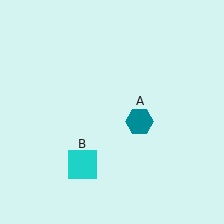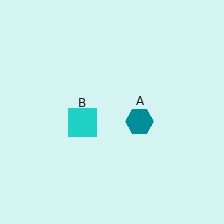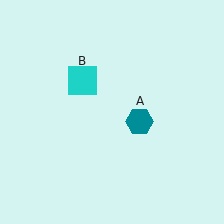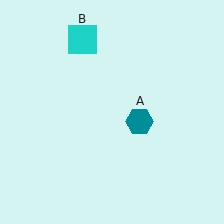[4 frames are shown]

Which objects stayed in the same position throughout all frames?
Teal hexagon (object A) remained stationary.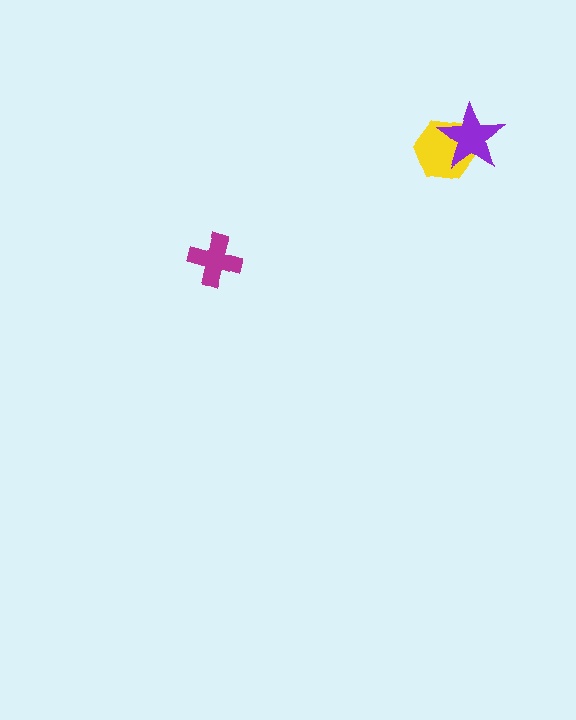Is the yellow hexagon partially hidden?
Yes, it is partially covered by another shape.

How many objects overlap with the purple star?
1 object overlaps with the purple star.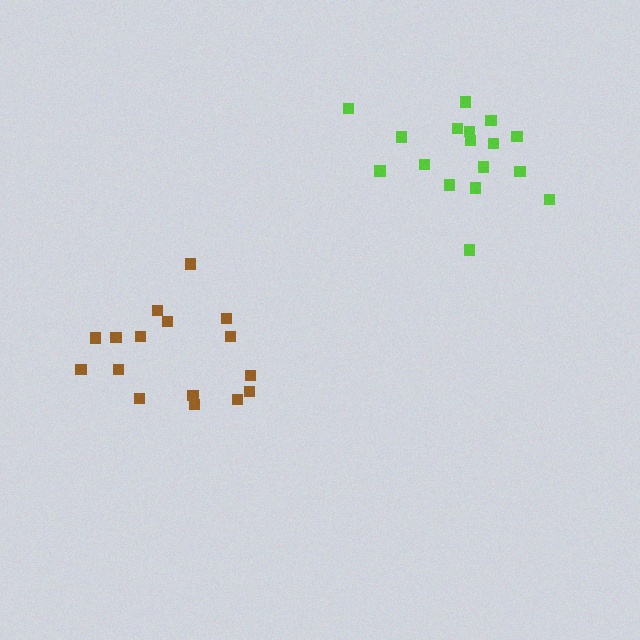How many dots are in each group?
Group 1: 17 dots, Group 2: 16 dots (33 total).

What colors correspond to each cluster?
The clusters are colored: lime, brown.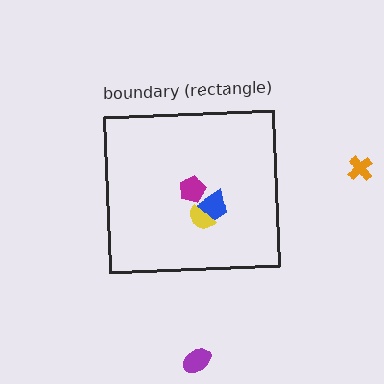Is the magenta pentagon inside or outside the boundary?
Inside.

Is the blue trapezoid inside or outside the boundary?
Inside.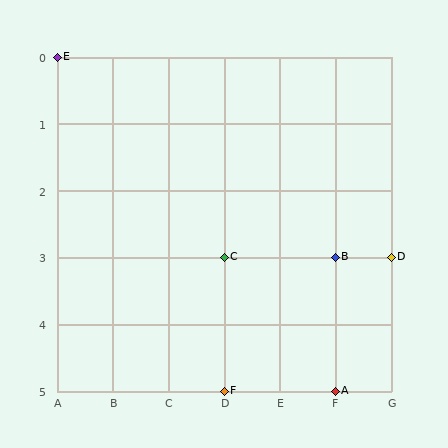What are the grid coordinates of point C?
Point C is at grid coordinates (D, 3).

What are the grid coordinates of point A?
Point A is at grid coordinates (F, 5).